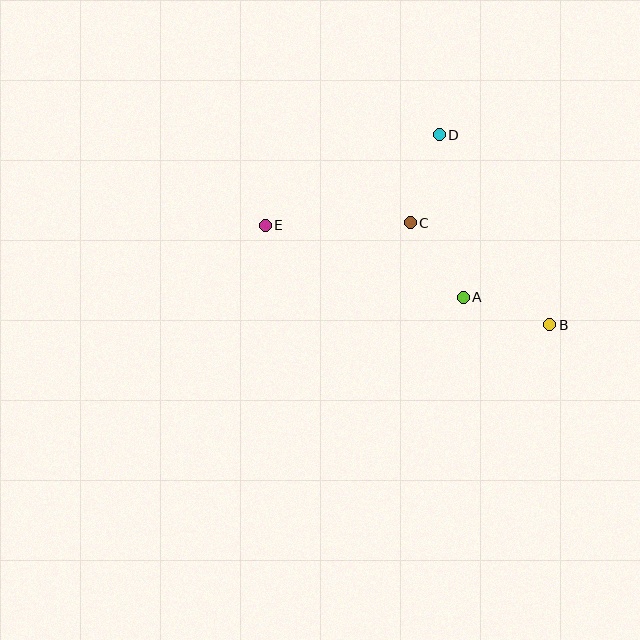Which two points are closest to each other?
Points A and B are closest to each other.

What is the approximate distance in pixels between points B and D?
The distance between B and D is approximately 220 pixels.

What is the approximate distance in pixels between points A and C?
The distance between A and C is approximately 91 pixels.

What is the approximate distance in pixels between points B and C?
The distance between B and C is approximately 173 pixels.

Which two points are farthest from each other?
Points B and E are farthest from each other.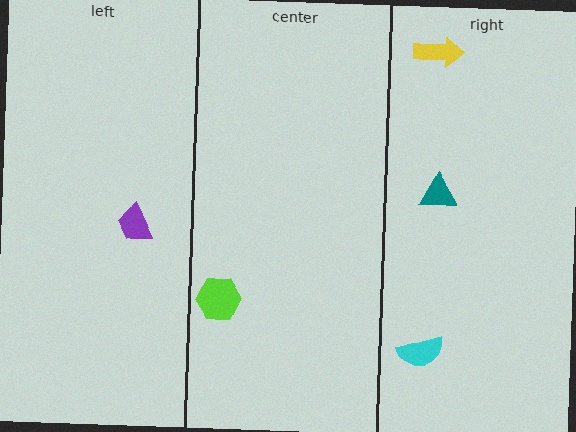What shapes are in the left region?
The purple trapezoid.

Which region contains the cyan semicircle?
The right region.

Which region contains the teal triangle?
The right region.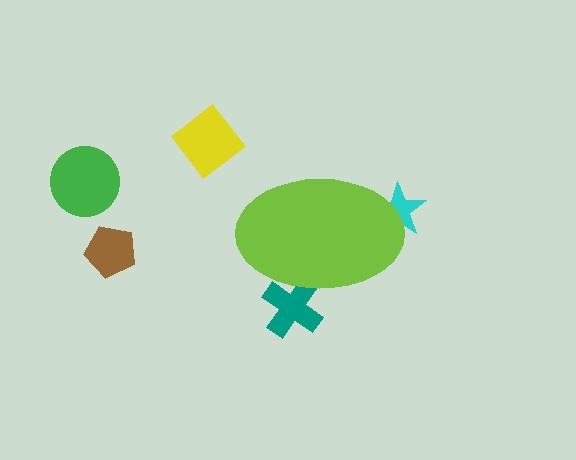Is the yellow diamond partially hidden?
No, the yellow diamond is fully visible.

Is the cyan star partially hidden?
Yes, the cyan star is partially hidden behind the lime ellipse.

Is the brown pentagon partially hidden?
No, the brown pentagon is fully visible.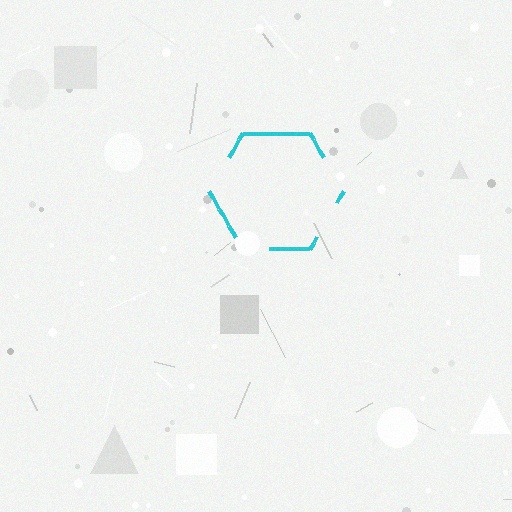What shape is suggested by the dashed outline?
The dashed outline suggests a hexagon.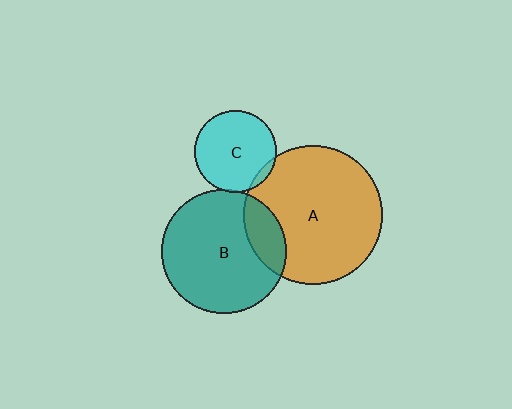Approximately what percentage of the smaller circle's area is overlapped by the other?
Approximately 20%.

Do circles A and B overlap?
Yes.